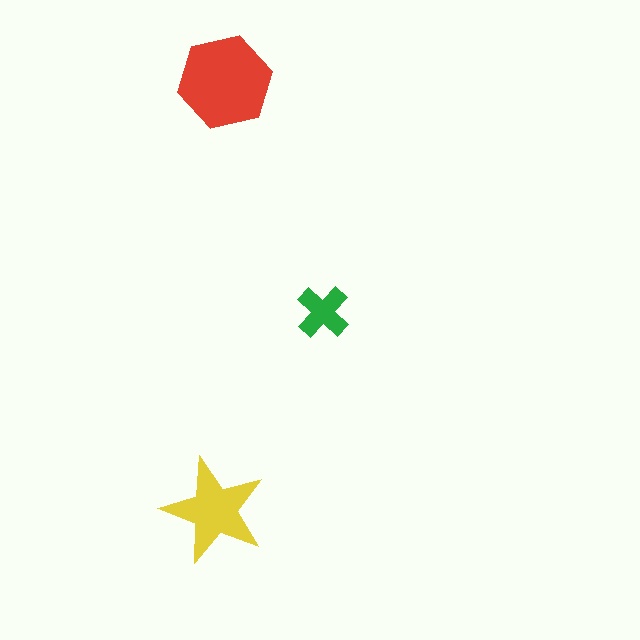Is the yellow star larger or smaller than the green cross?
Larger.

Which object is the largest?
The red hexagon.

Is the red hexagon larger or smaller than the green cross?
Larger.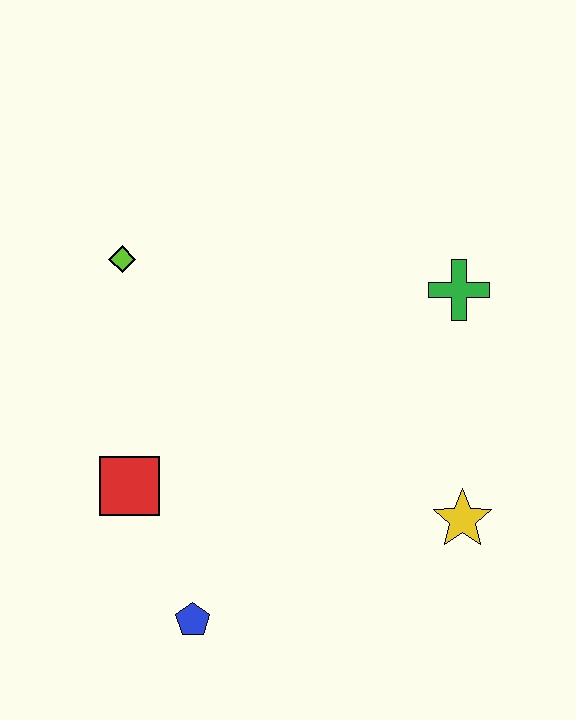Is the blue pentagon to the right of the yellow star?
No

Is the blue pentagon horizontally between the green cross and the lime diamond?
Yes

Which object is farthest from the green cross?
The blue pentagon is farthest from the green cross.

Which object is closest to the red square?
The blue pentagon is closest to the red square.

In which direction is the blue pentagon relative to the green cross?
The blue pentagon is below the green cross.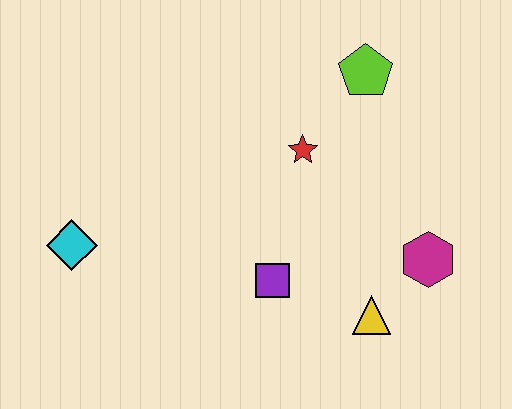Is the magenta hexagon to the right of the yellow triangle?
Yes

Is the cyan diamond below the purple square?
No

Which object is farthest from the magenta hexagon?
The cyan diamond is farthest from the magenta hexagon.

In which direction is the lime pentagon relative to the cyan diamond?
The lime pentagon is to the right of the cyan diamond.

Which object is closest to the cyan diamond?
The purple square is closest to the cyan diamond.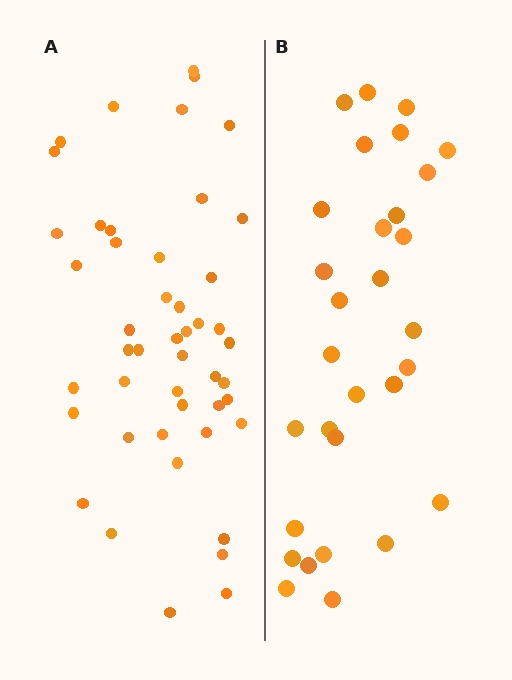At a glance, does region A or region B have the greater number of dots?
Region A (the left region) has more dots.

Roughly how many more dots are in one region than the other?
Region A has approximately 15 more dots than region B.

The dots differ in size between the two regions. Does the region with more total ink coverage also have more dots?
No. Region B has more total ink coverage because its dots are larger, but region A actually contains more individual dots. Total area can be misleading — the number of items is what matters here.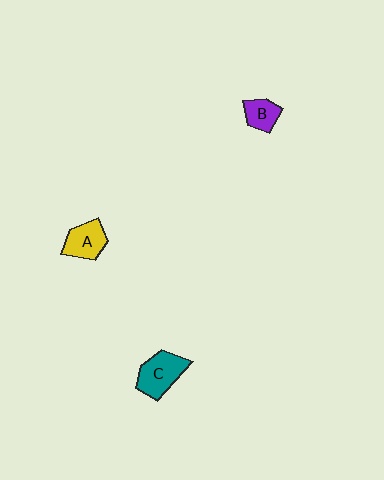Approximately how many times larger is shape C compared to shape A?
Approximately 1.3 times.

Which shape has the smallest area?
Shape B (purple).